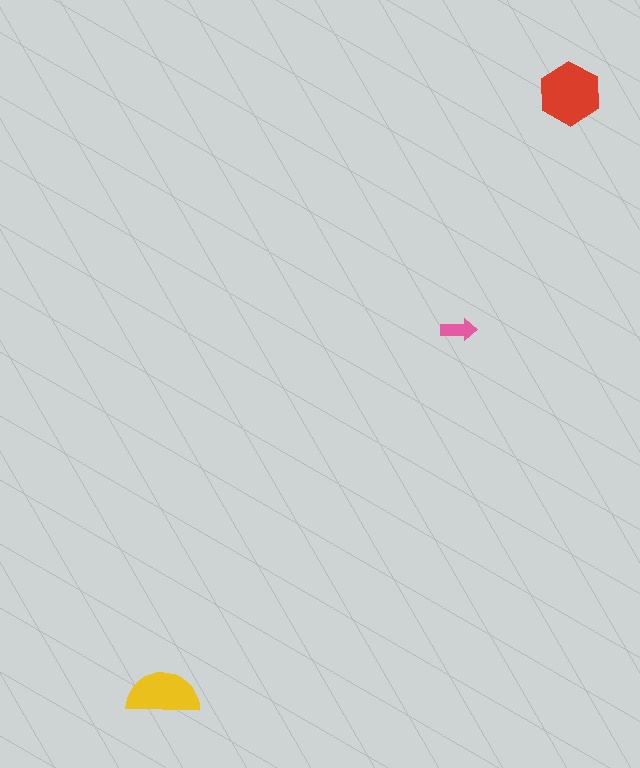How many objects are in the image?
There are 3 objects in the image.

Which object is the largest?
The red hexagon.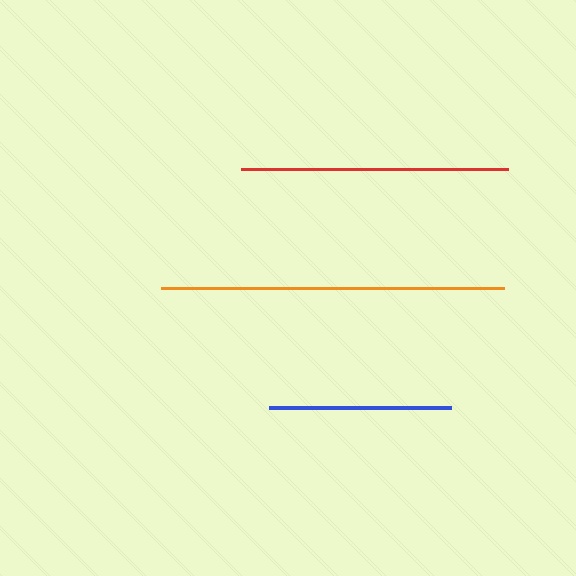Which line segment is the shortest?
The blue line is the shortest at approximately 182 pixels.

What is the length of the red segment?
The red segment is approximately 268 pixels long.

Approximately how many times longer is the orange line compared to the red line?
The orange line is approximately 1.3 times the length of the red line.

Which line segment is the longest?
The orange line is the longest at approximately 343 pixels.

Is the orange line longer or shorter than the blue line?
The orange line is longer than the blue line.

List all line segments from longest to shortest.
From longest to shortest: orange, red, blue.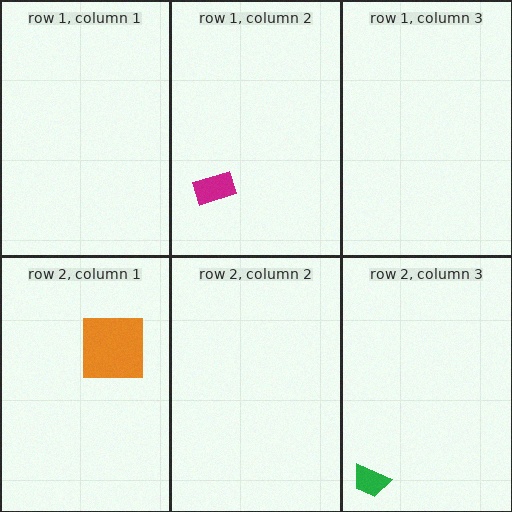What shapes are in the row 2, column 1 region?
The orange square.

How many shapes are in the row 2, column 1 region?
1.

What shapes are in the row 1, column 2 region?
The magenta rectangle.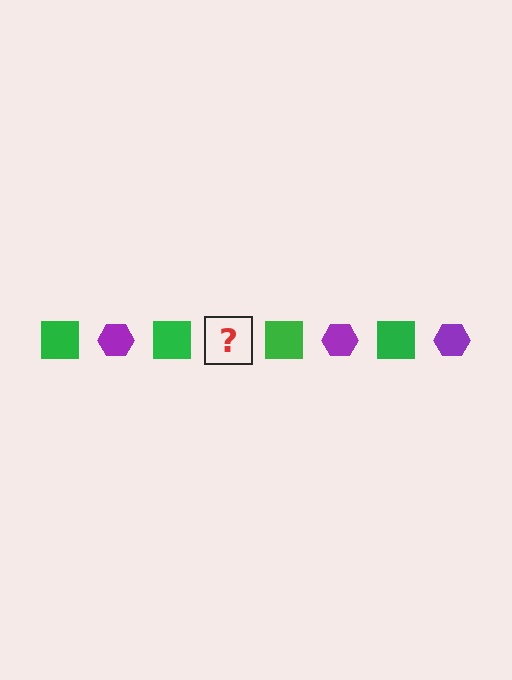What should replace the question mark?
The question mark should be replaced with a purple hexagon.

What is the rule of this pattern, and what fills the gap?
The rule is that the pattern alternates between green square and purple hexagon. The gap should be filled with a purple hexagon.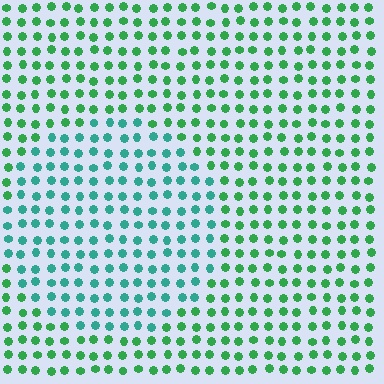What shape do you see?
I see a circle.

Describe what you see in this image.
The image is filled with small green elements in a uniform arrangement. A circle-shaped region is visible where the elements are tinted to a slightly different hue, forming a subtle color boundary.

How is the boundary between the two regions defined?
The boundary is defined purely by a slight shift in hue (about 36 degrees). Spacing, size, and orientation are identical on both sides.